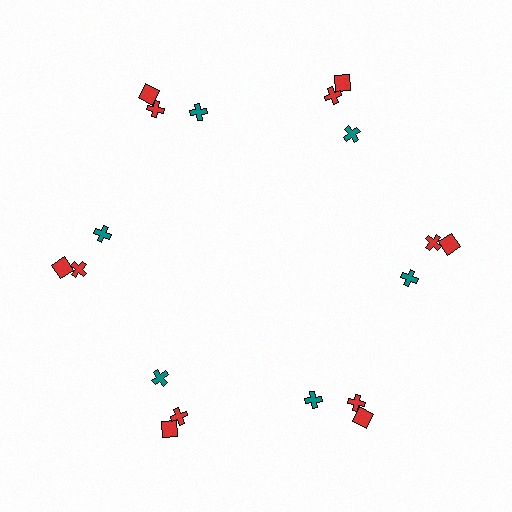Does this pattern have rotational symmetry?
Yes, this pattern has 6-fold rotational symmetry. It looks the same after rotating 60 degrees around the center.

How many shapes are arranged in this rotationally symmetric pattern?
There are 18 shapes, arranged in 6 groups of 3.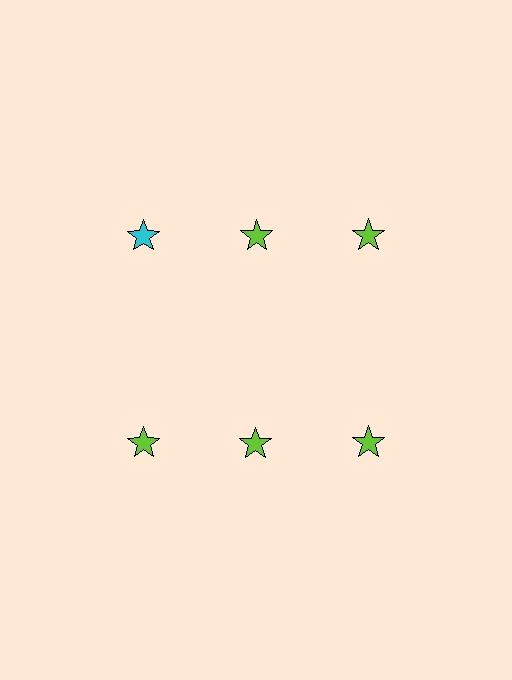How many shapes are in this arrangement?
There are 6 shapes arranged in a grid pattern.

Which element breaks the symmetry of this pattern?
The cyan star in the top row, leftmost column breaks the symmetry. All other shapes are lime stars.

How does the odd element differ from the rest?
It has a different color: cyan instead of lime.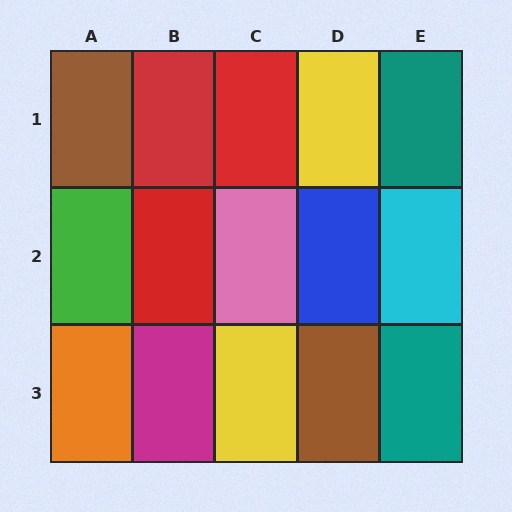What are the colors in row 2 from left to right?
Green, red, pink, blue, cyan.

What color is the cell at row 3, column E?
Teal.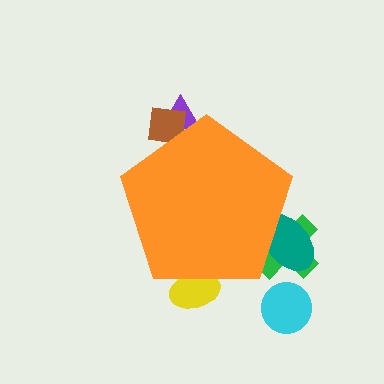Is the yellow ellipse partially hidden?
Yes, the yellow ellipse is partially hidden behind the orange pentagon.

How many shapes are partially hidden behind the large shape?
5 shapes are partially hidden.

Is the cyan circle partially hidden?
No, the cyan circle is fully visible.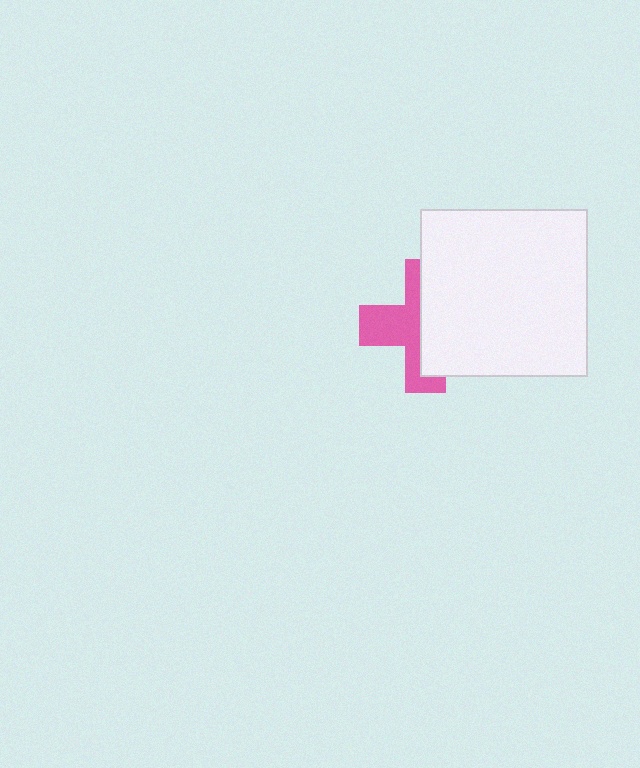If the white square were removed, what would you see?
You would see the complete pink cross.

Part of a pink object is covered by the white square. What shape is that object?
It is a cross.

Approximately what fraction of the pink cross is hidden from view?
Roughly 55% of the pink cross is hidden behind the white square.